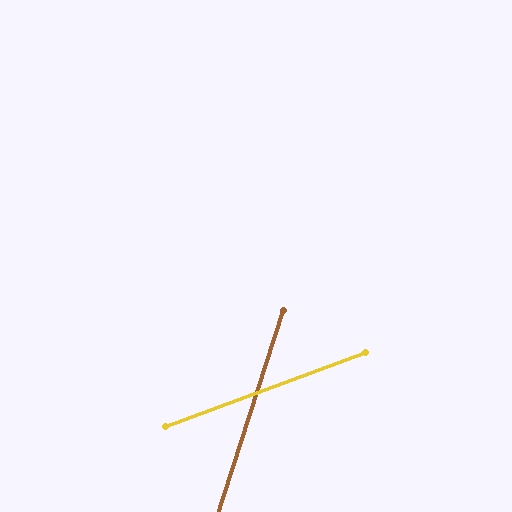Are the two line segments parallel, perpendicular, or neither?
Neither parallel nor perpendicular — they differ by about 52°.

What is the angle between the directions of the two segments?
Approximately 52 degrees.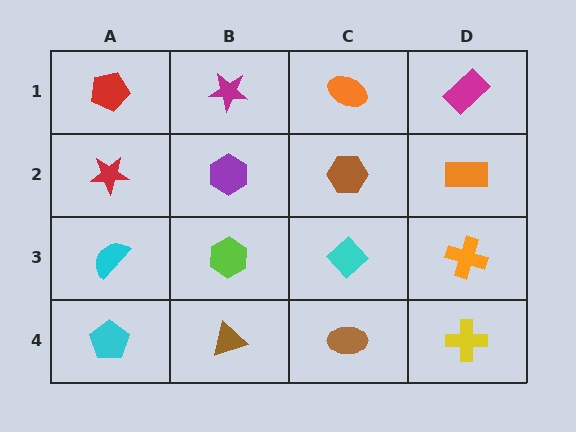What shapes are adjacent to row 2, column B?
A magenta star (row 1, column B), a lime hexagon (row 3, column B), a red star (row 2, column A), a brown hexagon (row 2, column C).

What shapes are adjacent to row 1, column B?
A purple hexagon (row 2, column B), a red pentagon (row 1, column A), an orange ellipse (row 1, column C).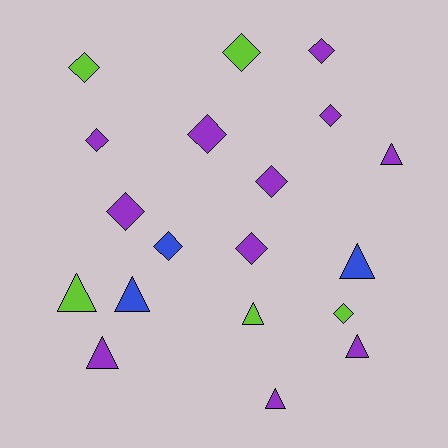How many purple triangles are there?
There are 4 purple triangles.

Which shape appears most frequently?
Diamond, with 11 objects.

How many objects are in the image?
There are 19 objects.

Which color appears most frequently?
Purple, with 11 objects.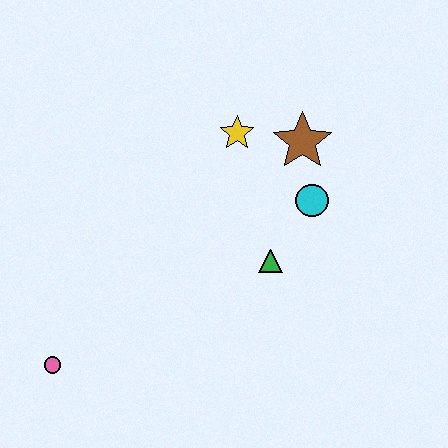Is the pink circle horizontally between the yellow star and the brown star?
No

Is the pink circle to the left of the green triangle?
Yes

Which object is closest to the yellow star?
The brown star is closest to the yellow star.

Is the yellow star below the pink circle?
No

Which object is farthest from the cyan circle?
The pink circle is farthest from the cyan circle.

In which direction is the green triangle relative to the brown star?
The green triangle is below the brown star.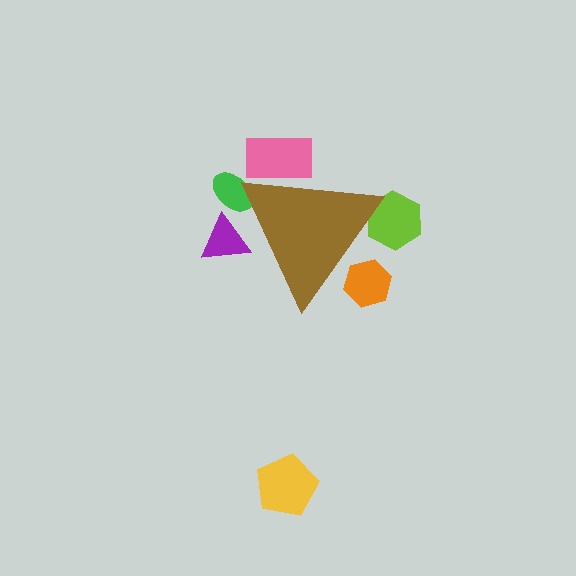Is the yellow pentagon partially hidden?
No, the yellow pentagon is fully visible.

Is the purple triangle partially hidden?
Yes, the purple triangle is partially hidden behind the brown triangle.